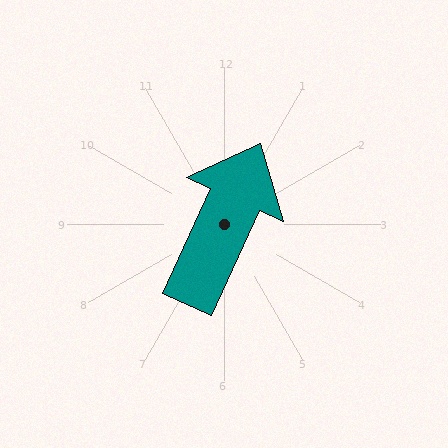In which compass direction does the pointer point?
Northeast.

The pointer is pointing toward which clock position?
Roughly 1 o'clock.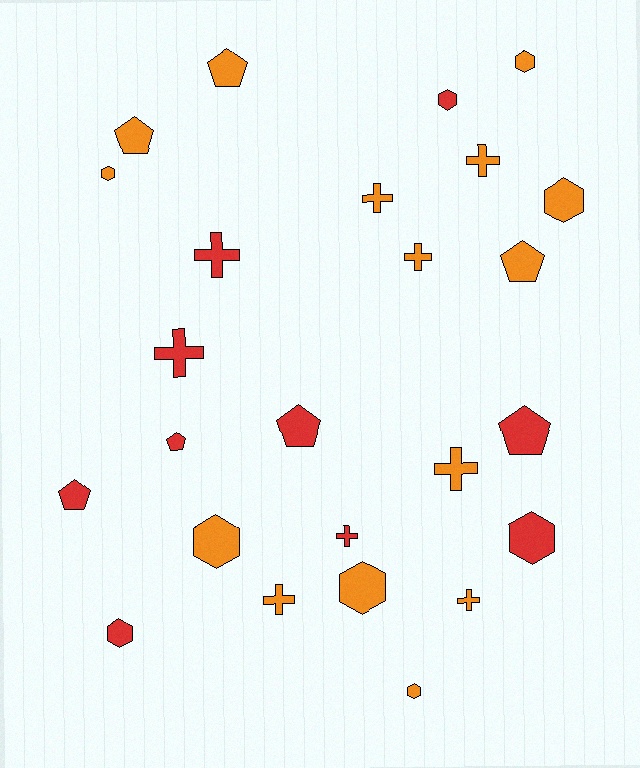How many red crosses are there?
There are 3 red crosses.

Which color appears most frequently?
Orange, with 15 objects.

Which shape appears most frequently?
Hexagon, with 9 objects.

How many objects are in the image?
There are 25 objects.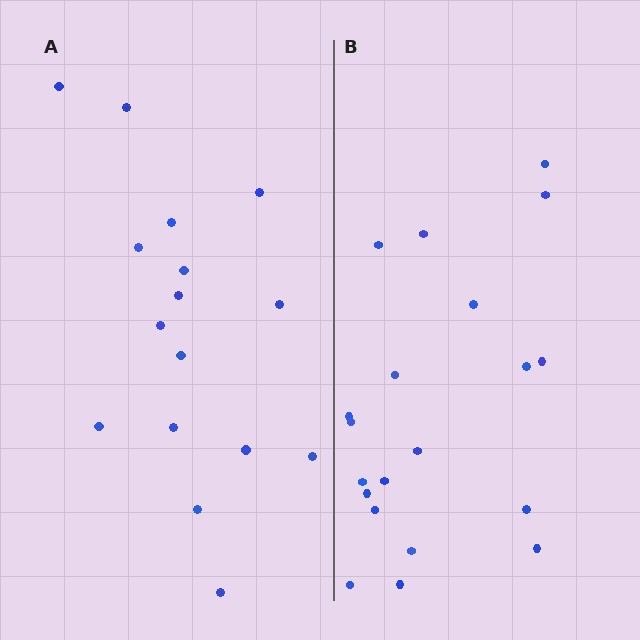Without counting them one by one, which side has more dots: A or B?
Region B (the right region) has more dots.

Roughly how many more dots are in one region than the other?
Region B has about 4 more dots than region A.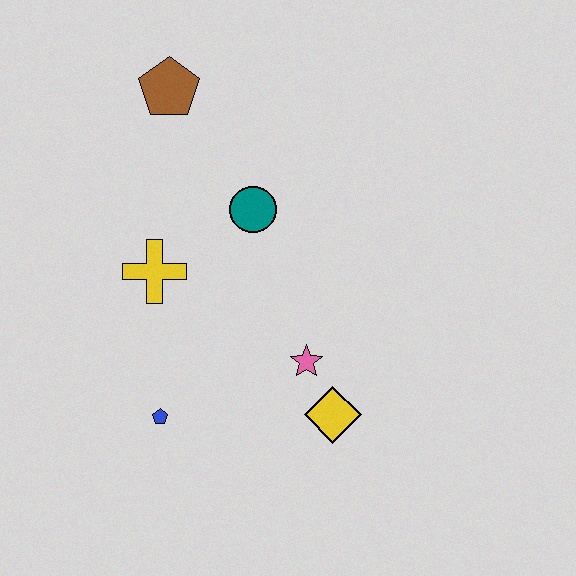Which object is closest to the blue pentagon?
The yellow cross is closest to the blue pentagon.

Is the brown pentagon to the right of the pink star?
No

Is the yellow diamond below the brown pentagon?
Yes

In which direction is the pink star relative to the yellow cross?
The pink star is to the right of the yellow cross.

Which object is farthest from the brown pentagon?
The yellow diamond is farthest from the brown pentagon.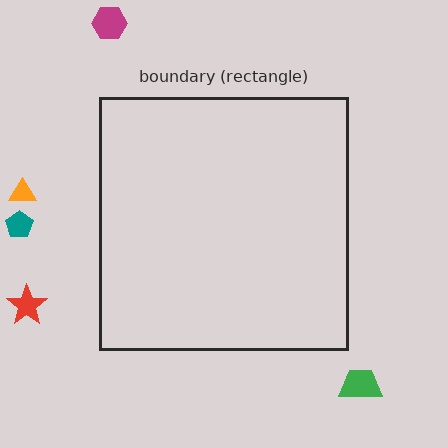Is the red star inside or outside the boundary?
Outside.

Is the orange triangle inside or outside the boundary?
Outside.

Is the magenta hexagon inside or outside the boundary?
Outside.